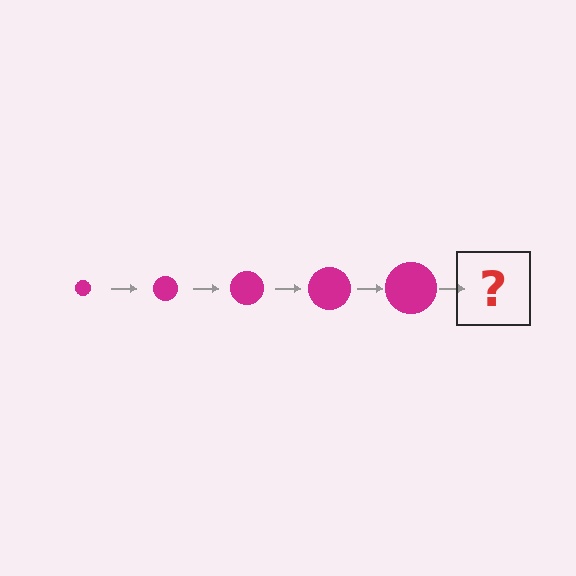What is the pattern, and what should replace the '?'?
The pattern is that the circle gets progressively larger each step. The '?' should be a magenta circle, larger than the previous one.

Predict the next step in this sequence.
The next step is a magenta circle, larger than the previous one.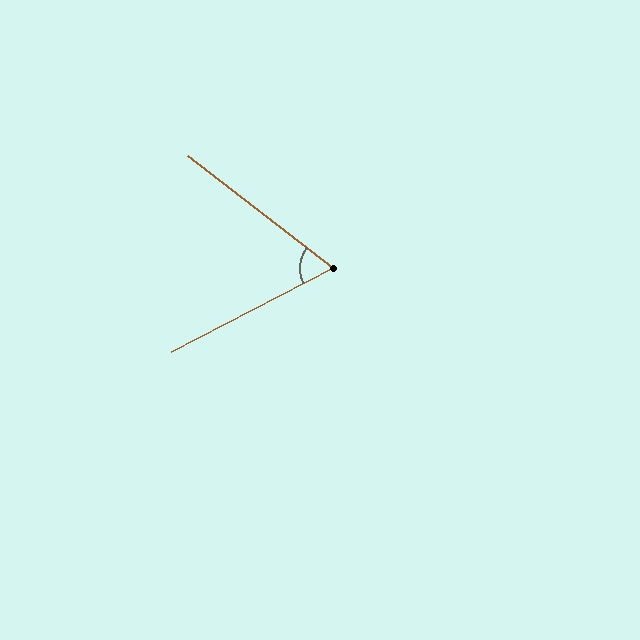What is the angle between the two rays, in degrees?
Approximately 65 degrees.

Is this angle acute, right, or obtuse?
It is acute.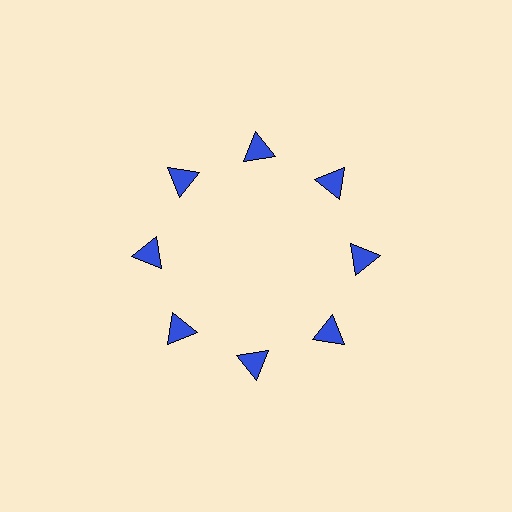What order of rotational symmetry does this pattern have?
This pattern has 8-fold rotational symmetry.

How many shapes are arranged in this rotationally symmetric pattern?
There are 8 shapes, arranged in 8 groups of 1.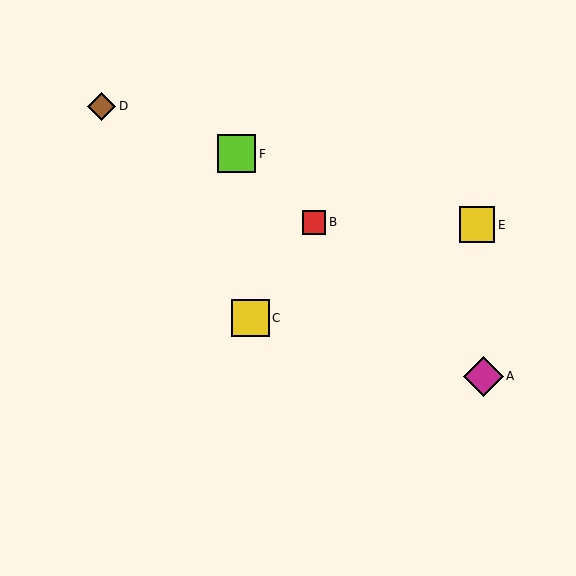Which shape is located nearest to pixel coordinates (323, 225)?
The red square (labeled B) at (314, 222) is nearest to that location.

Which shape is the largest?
The magenta diamond (labeled A) is the largest.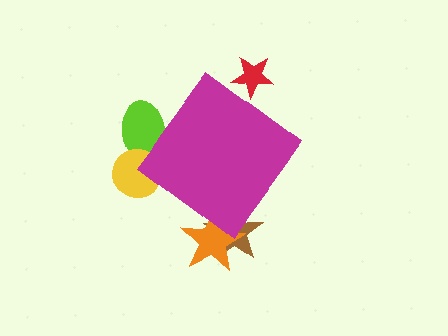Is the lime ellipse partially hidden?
Yes, the lime ellipse is partially hidden behind the magenta diamond.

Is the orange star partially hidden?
Yes, the orange star is partially hidden behind the magenta diamond.